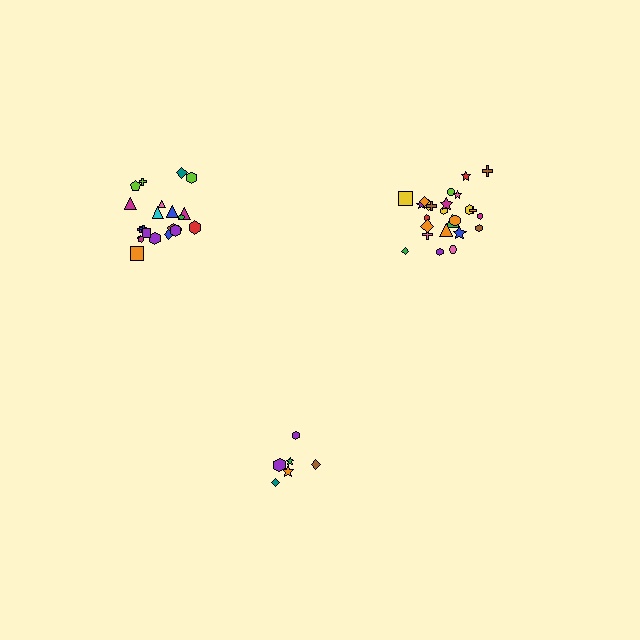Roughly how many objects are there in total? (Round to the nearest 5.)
Roughly 55 objects in total.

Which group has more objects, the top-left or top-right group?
The top-right group.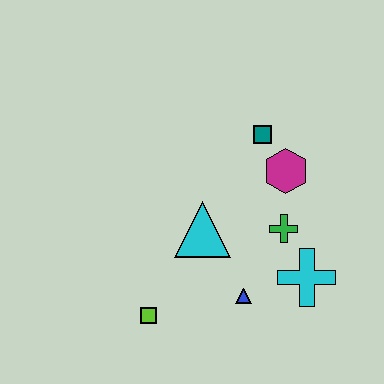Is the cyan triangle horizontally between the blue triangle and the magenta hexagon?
No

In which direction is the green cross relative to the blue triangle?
The green cross is above the blue triangle.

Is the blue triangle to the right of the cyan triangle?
Yes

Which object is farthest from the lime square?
The teal square is farthest from the lime square.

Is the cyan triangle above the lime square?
Yes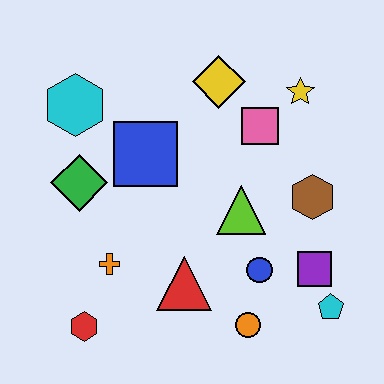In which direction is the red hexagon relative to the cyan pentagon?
The red hexagon is to the left of the cyan pentagon.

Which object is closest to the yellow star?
The pink square is closest to the yellow star.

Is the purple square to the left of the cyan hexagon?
No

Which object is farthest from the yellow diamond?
The red hexagon is farthest from the yellow diamond.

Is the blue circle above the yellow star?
No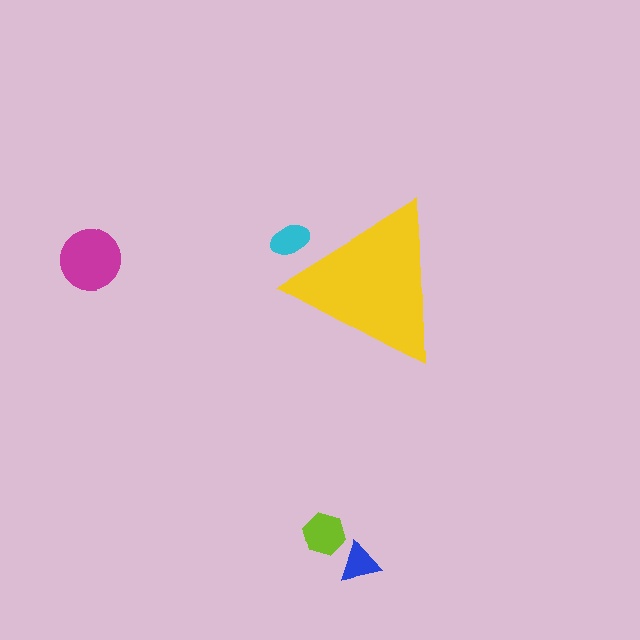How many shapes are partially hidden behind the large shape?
1 shape is partially hidden.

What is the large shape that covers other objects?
A yellow triangle.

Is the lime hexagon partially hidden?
No, the lime hexagon is fully visible.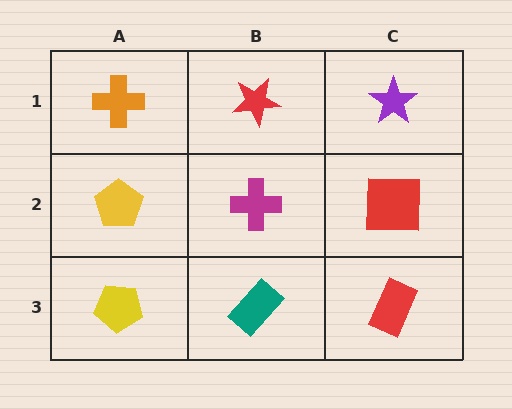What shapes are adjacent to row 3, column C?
A red square (row 2, column C), a teal rectangle (row 3, column B).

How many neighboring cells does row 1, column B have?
3.